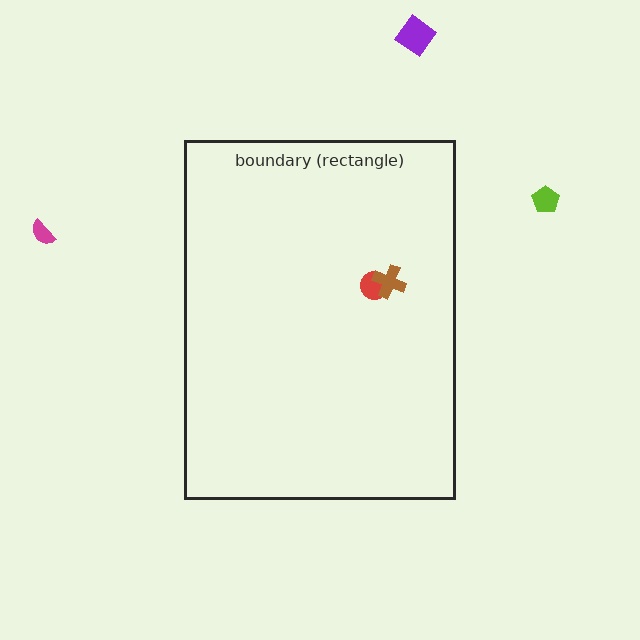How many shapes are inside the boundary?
2 inside, 3 outside.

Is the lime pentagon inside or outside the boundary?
Outside.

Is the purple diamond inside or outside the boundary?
Outside.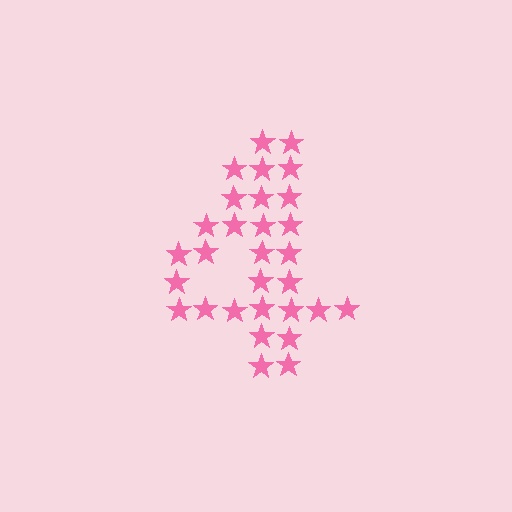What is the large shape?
The large shape is the digit 4.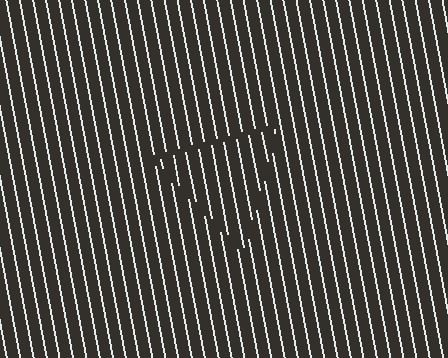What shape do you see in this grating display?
An illusory triangle. The interior of the shape contains the same grating, shifted by half a period — the contour is defined by the phase discontinuity where line-ends from the inner and outer gratings abut.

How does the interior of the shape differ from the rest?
The interior of the shape contains the same grating, shifted by half a period — the contour is defined by the phase discontinuity where line-ends from the inner and outer gratings abut.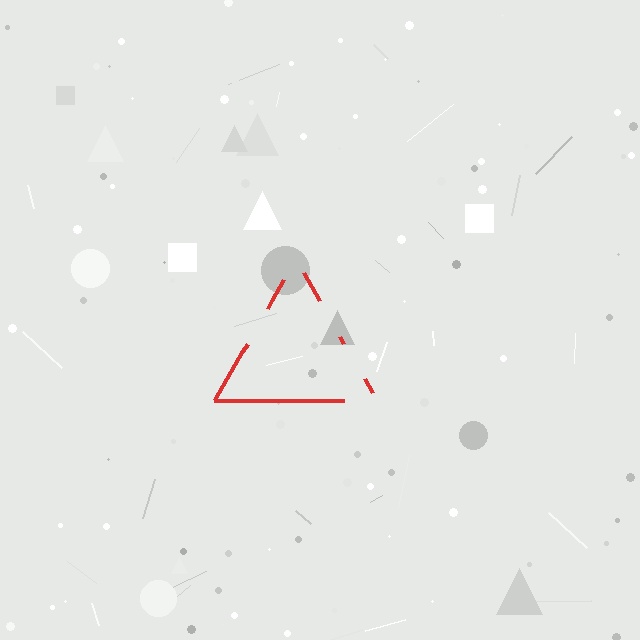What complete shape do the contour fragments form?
The contour fragments form a triangle.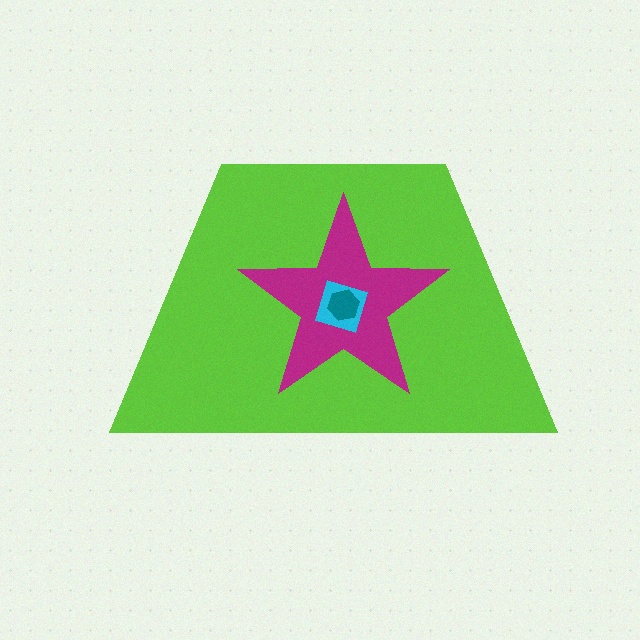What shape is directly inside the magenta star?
The cyan square.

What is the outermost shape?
The lime trapezoid.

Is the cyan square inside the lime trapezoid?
Yes.